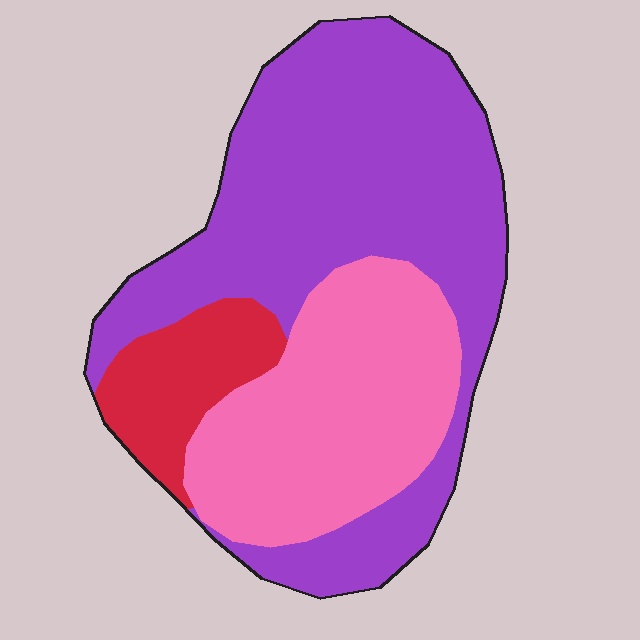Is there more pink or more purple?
Purple.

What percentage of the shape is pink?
Pink takes up about one third (1/3) of the shape.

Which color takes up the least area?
Red, at roughly 10%.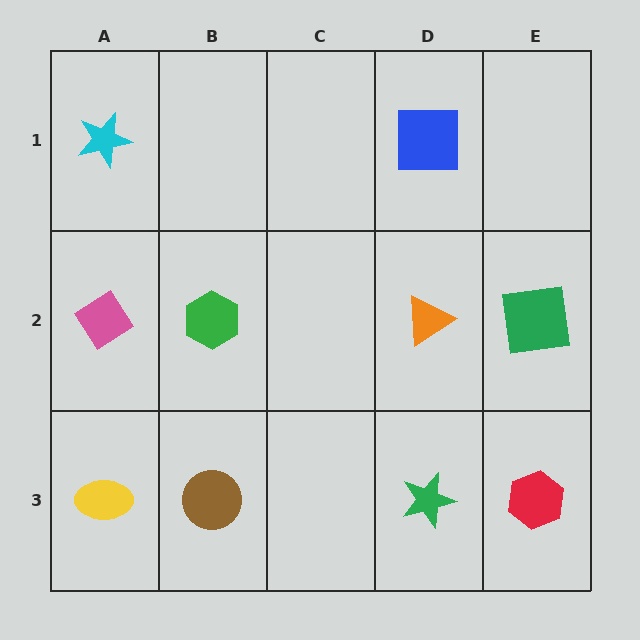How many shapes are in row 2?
4 shapes.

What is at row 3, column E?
A red hexagon.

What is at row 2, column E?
A green square.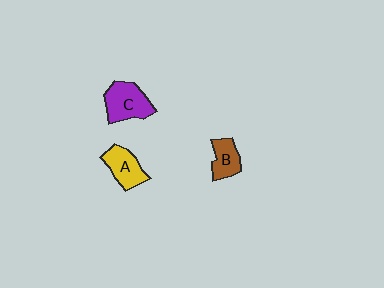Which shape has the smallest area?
Shape B (brown).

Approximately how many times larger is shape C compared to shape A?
Approximately 1.2 times.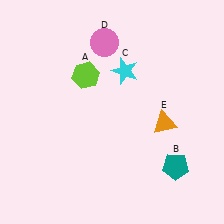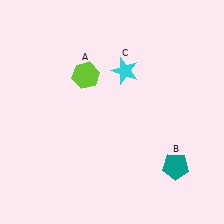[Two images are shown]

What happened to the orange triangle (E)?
The orange triangle (E) was removed in Image 2. It was in the bottom-right area of Image 1.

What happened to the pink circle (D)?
The pink circle (D) was removed in Image 2. It was in the top-left area of Image 1.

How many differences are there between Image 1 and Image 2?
There are 2 differences between the two images.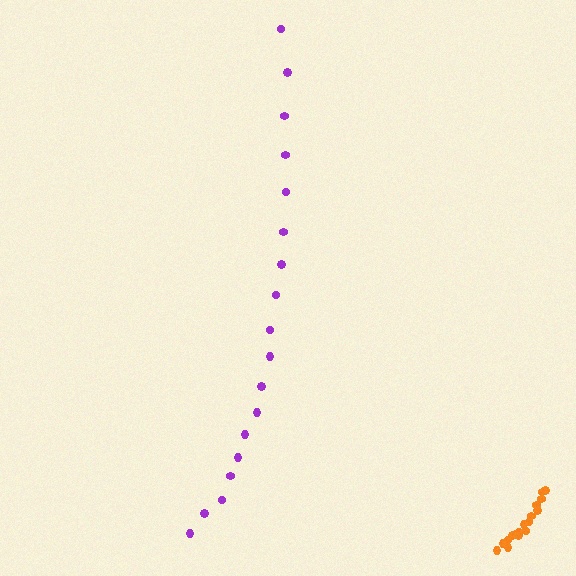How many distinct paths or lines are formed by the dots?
There are 2 distinct paths.